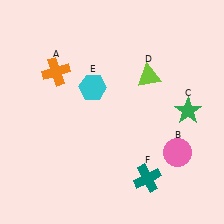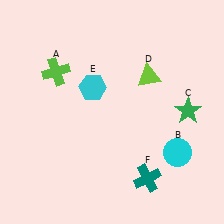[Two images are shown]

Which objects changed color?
A changed from orange to lime. B changed from pink to cyan.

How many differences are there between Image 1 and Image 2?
There are 2 differences between the two images.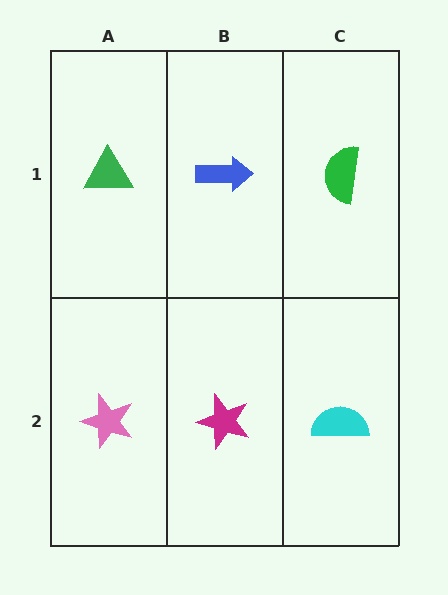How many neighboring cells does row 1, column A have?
2.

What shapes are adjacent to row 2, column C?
A green semicircle (row 1, column C), a magenta star (row 2, column B).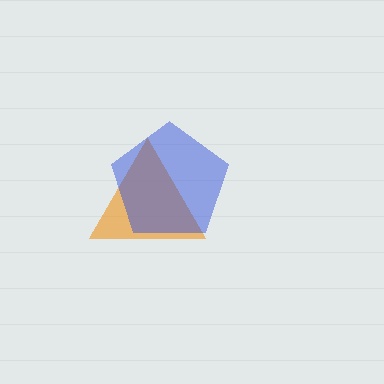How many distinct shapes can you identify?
There are 2 distinct shapes: an orange triangle, a blue pentagon.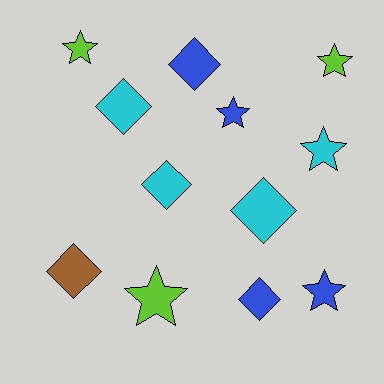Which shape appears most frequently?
Star, with 6 objects.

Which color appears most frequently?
Cyan, with 4 objects.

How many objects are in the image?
There are 12 objects.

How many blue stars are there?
There are 2 blue stars.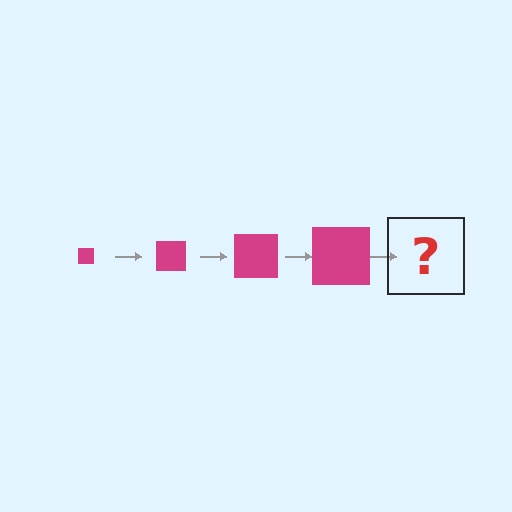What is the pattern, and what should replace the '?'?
The pattern is that the square gets progressively larger each step. The '?' should be a magenta square, larger than the previous one.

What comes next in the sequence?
The next element should be a magenta square, larger than the previous one.